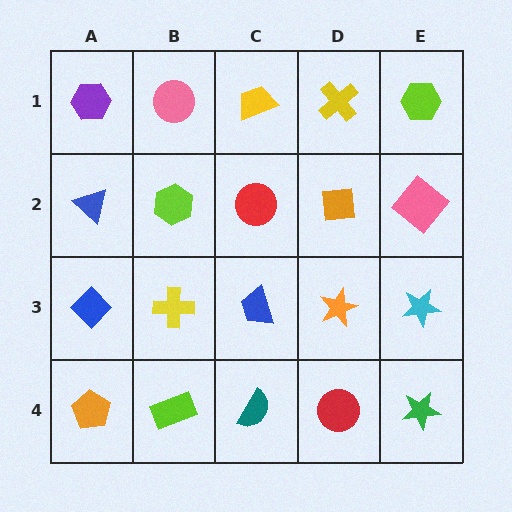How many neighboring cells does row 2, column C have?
4.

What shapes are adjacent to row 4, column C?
A blue trapezoid (row 3, column C), a lime rectangle (row 4, column B), a red circle (row 4, column D).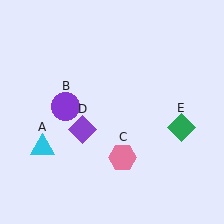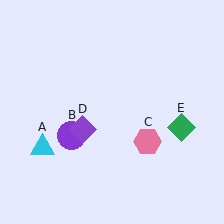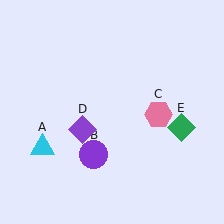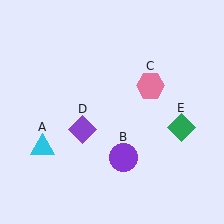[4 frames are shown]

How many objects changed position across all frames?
2 objects changed position: purple circle (object B), pink hexagon (object C).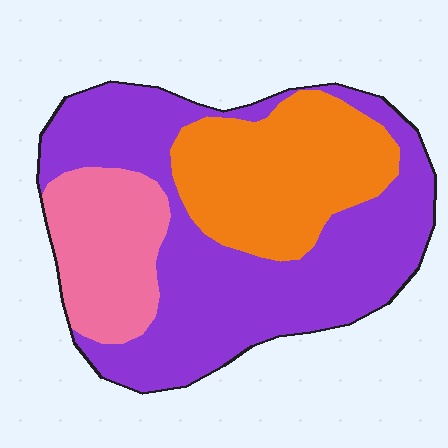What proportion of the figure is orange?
Orange covers 28% of the figure.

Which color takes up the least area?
Pink, at roughly 20%.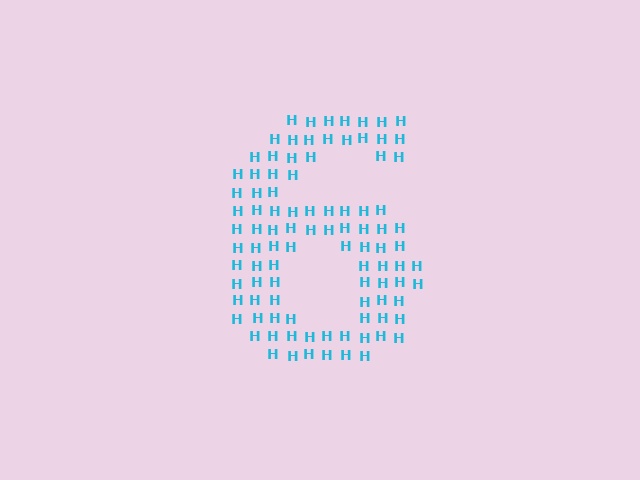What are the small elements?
The small elements are letter H's.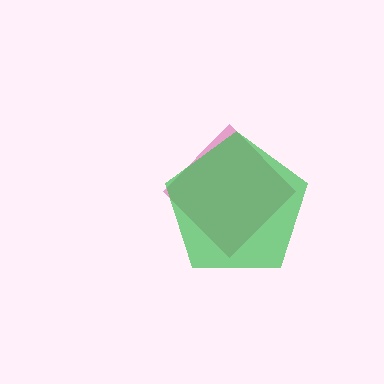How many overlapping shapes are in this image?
There are 2 overlapping shapes in the image.